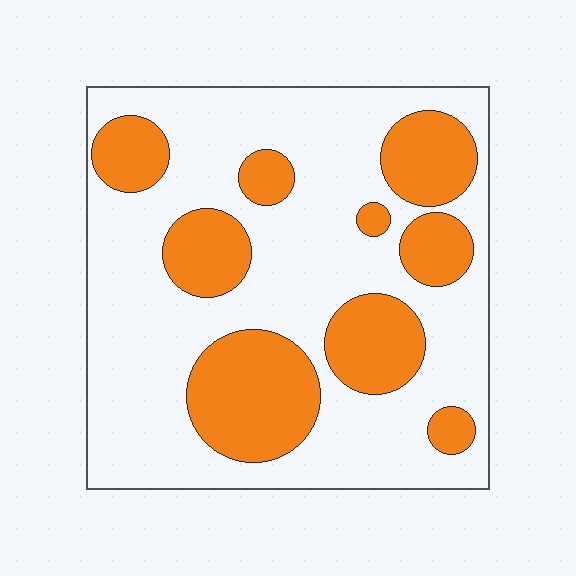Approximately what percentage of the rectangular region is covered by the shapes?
Approximately 30%.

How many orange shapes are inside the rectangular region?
9.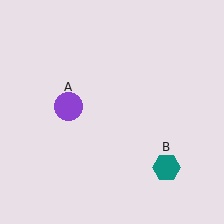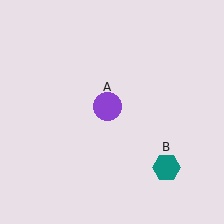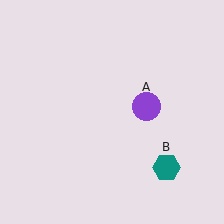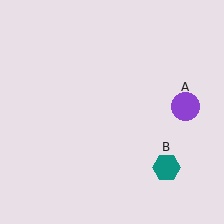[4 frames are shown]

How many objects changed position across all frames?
1 object changed position: purple circle (object A).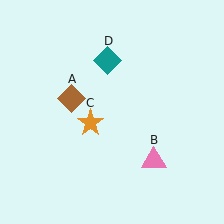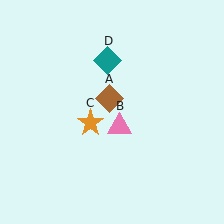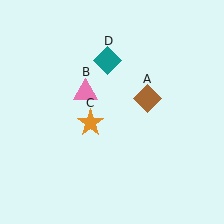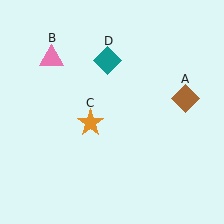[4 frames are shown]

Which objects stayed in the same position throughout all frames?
Orange star (object C) and teal diamond (object D) remained stationary.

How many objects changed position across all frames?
2 objects changed position: brown diamond (object A), pink triangle (object B).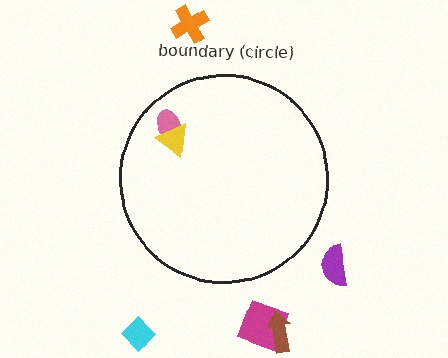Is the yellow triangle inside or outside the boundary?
Inside.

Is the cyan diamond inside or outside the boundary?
Outside.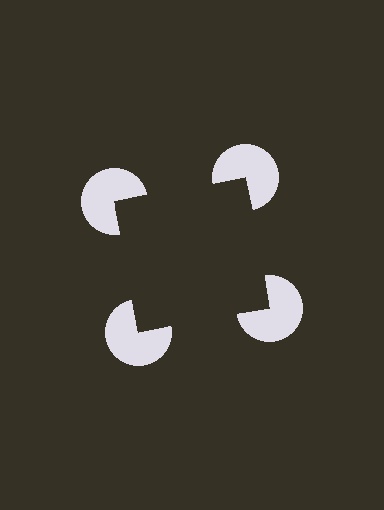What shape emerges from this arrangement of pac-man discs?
An illusory square — its edges are inferred from the aligned wedge cuts in the pac-man discs, not physically drawn.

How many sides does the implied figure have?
4 sides.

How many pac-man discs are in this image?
There are 4 — one at each vertex of the illusory square.